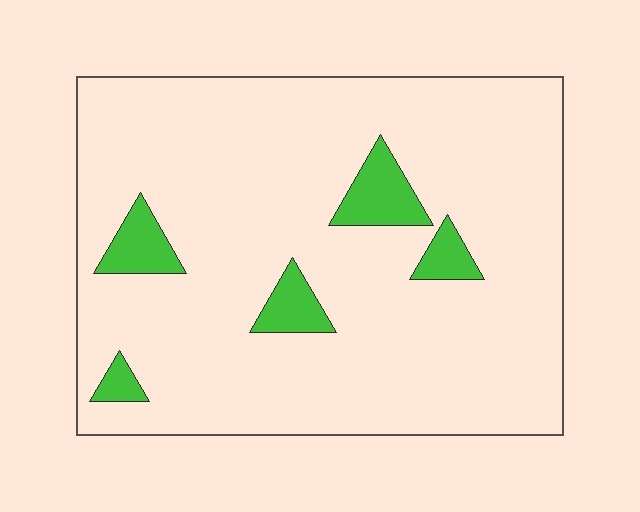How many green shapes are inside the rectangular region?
5.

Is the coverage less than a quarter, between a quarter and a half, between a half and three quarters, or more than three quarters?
Less than a quarter.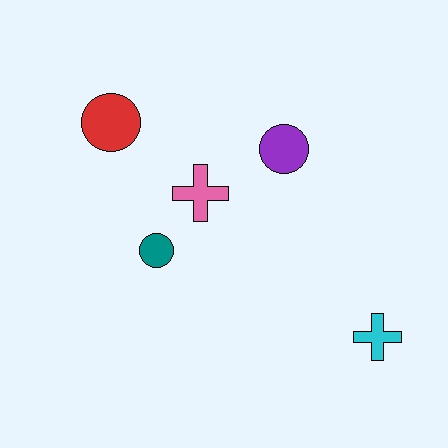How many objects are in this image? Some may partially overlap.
There are 5 objects.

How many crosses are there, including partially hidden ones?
There are 2 crosses.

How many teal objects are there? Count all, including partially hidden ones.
There is 1 teal object.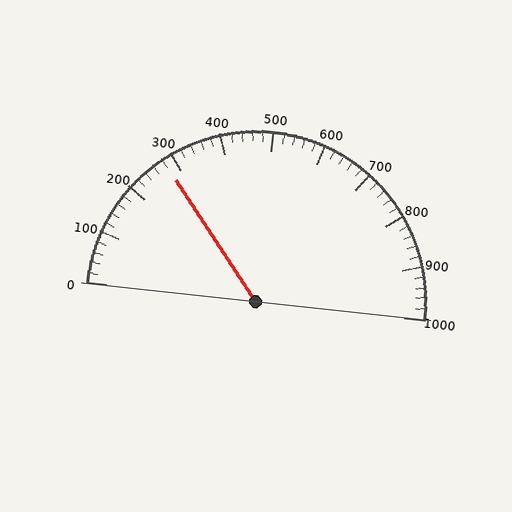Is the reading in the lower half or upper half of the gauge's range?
The reading is in the lower half of the range (0 to 1000).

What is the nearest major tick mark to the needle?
The nearest major tick mark is 300.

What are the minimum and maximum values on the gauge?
The gauge ranges from 0 to 1000.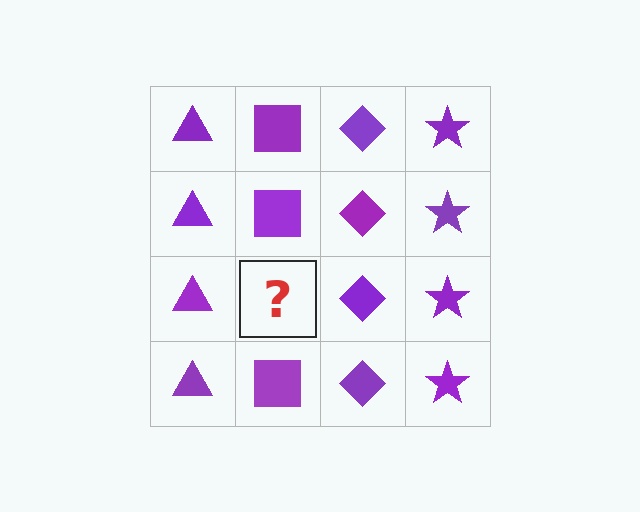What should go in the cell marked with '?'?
The missing cell should contain a purple square.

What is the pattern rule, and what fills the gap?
The rule is that each column has a consistent shape. The gap should be filled with a purple square.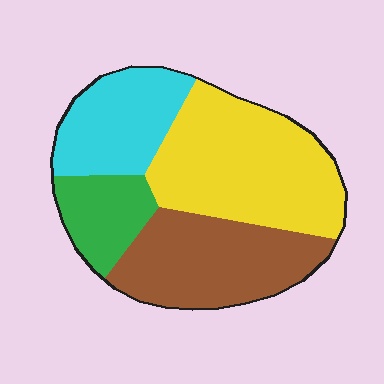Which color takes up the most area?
Yellow, at roughly 40%.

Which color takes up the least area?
Green, at roughly 15%.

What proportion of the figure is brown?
Brown covers 29% of the figure.